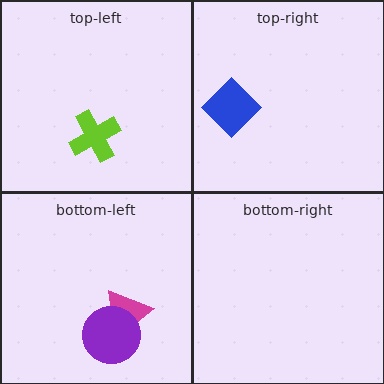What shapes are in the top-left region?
The lime cross.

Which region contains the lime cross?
The top-left region.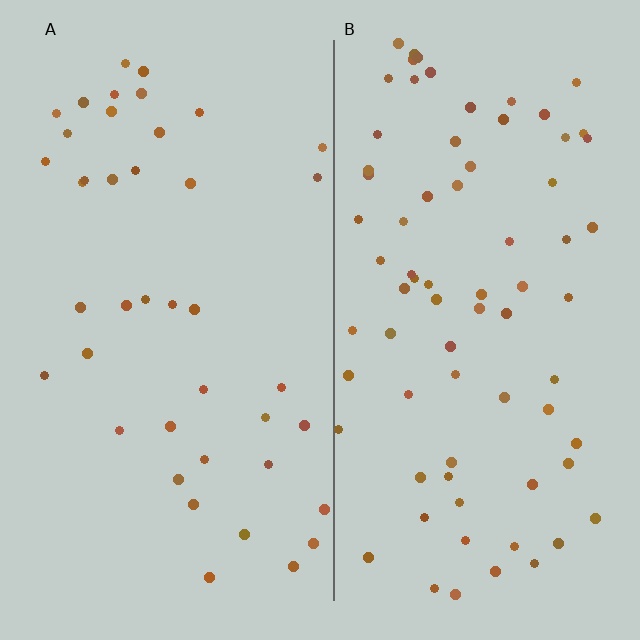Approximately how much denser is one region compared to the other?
Approximately 1.8× — region B over region A.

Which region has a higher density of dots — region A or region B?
B (the right).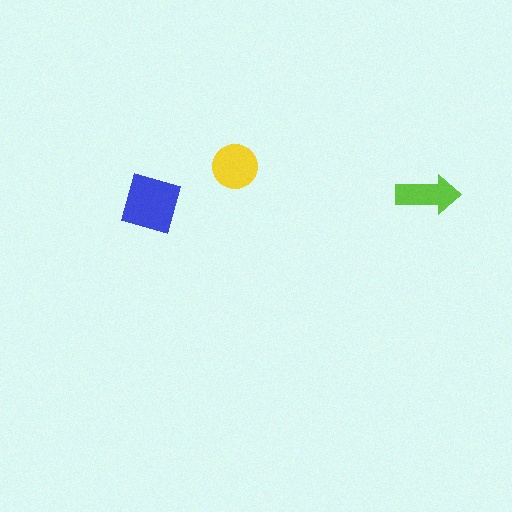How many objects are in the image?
There are 3 objects in the image.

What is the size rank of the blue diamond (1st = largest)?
1st.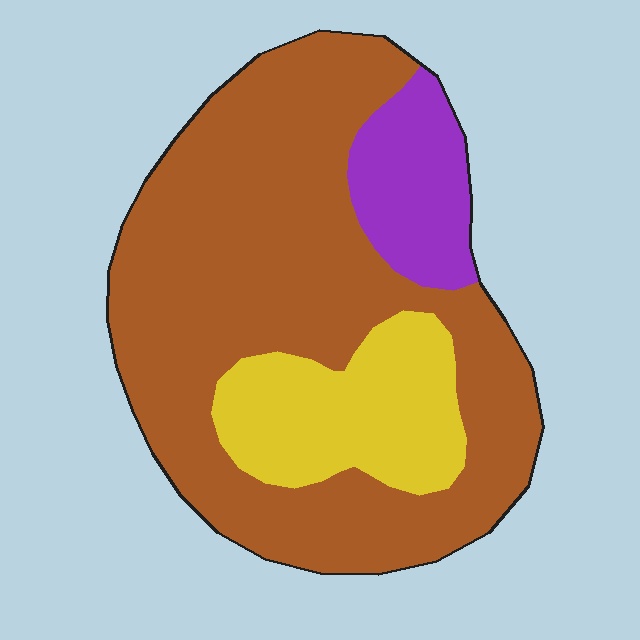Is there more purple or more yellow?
Yellow.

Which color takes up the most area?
Brown, at roughly 70%.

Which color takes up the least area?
Purple, at roughly 10%.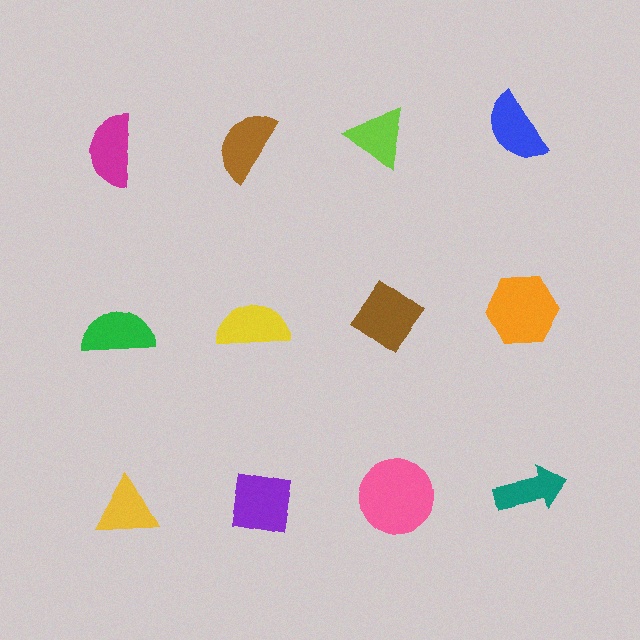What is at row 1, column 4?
A blue semicircle.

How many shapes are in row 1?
4 shapes.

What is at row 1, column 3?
A lime triangle.